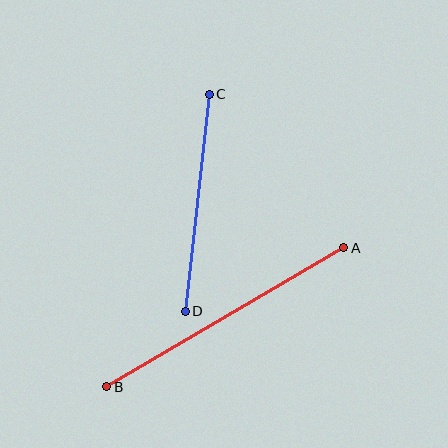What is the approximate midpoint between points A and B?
The midpoint is at approximately (225, 317) pixels.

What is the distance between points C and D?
The distance is approximately 218 pixels.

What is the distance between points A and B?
The distance is approximately 275 pixels.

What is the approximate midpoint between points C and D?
The midpoint is at approximately (197, 203) pixels.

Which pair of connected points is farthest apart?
Points A and B are farthest apart.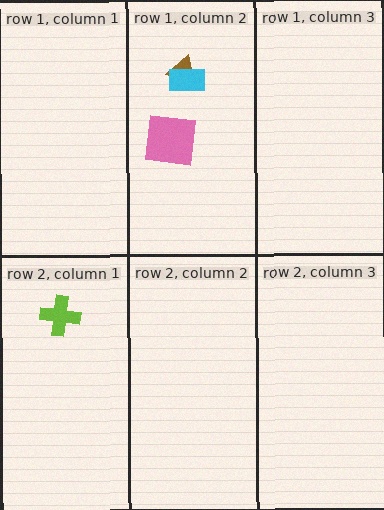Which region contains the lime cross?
The row 2, column 1 region.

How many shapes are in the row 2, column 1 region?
1.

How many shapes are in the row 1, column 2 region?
3.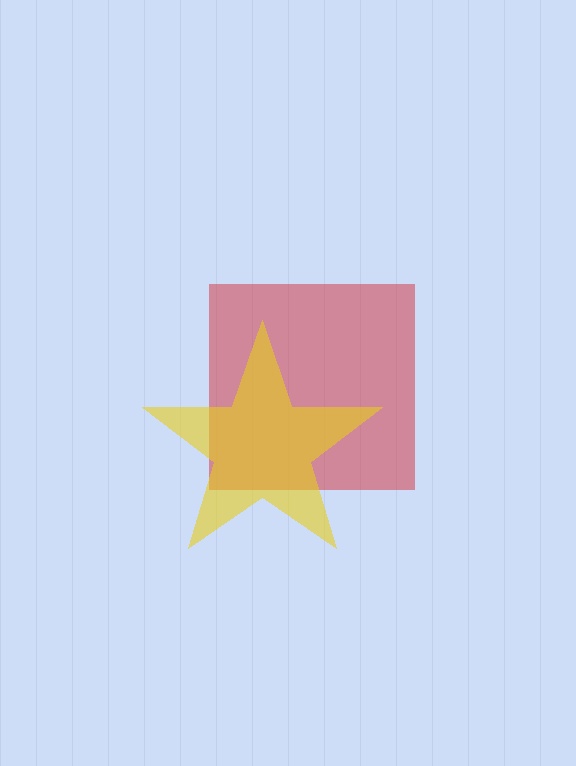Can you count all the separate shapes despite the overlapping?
Yes, there are 2 separate shapes.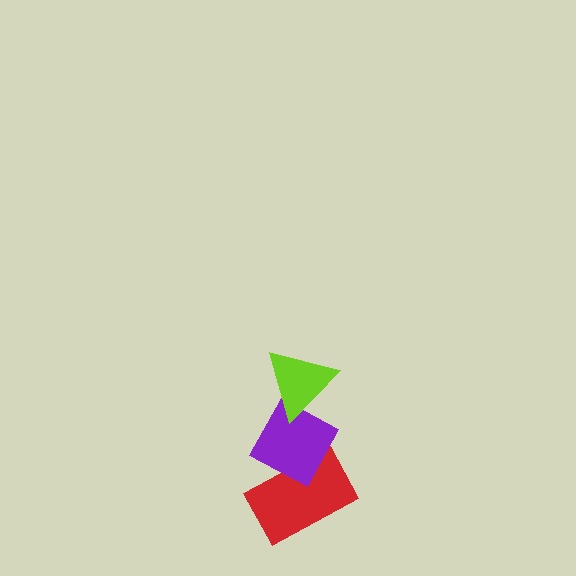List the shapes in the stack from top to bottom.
From top to bottom: the lime triangle, the purple diamond, the red rectangle.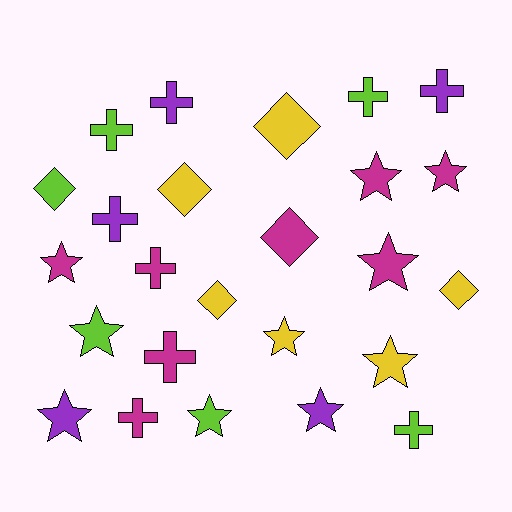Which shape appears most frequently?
Star, with 10 objects.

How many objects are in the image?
There are 25 objects.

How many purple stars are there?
There are 2 purple stars.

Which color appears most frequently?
Magenta, with 8 objects.